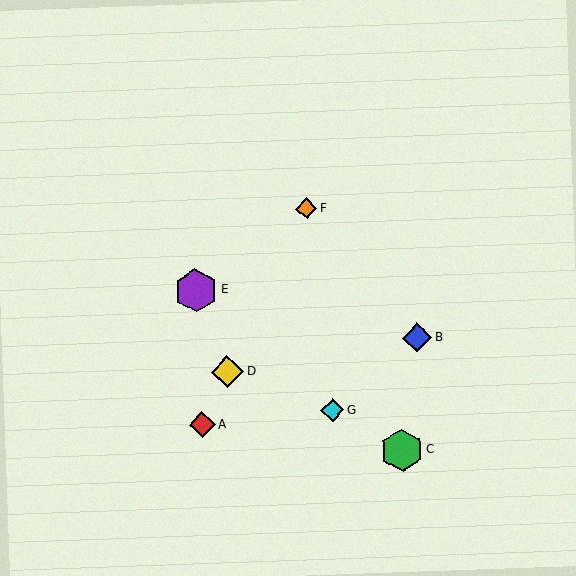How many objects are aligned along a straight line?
3 objects (A, D, F) are aligned along a straight line.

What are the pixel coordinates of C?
Object C is at (402, 450).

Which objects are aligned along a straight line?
Objects A, D, F are aligned along a straight line.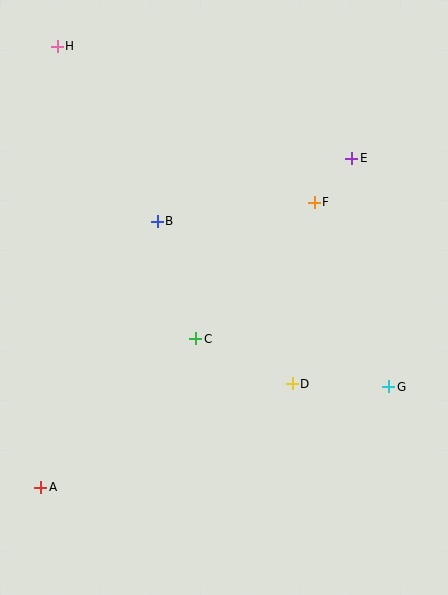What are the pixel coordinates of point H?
Point H is at (57, 46).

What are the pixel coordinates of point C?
Point C is at (196, 339).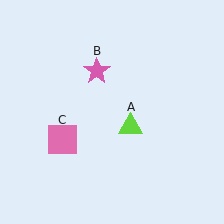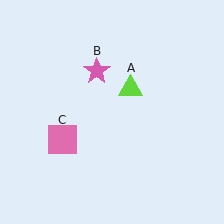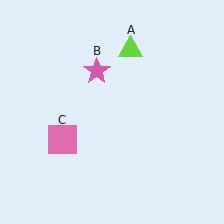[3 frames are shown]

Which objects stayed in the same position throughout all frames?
Pink star (object B) and pink square (object C) remained stationary.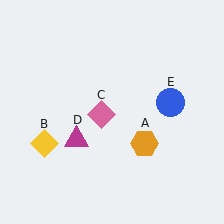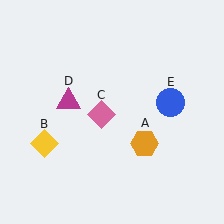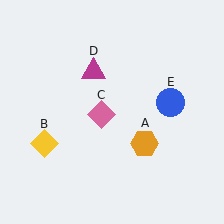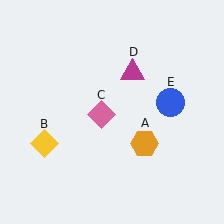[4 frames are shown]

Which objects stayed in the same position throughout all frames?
Orange hexagon (object A) and yellow diamond (object B) and pink diamond (object C) and blue circle (object E) remained stationary.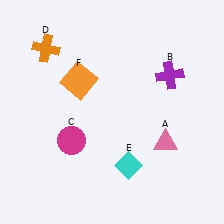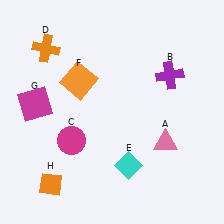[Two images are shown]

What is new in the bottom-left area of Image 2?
An orange diamond (H) was added in the bottom-left area of Image 2.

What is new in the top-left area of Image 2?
A magenta square (G) was added in the top-left area of Image 2.